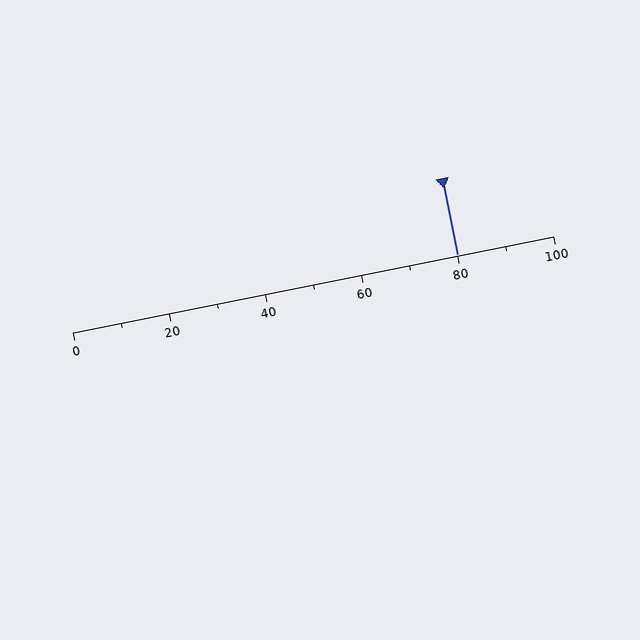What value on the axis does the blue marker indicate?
The marker indicates approximately 80.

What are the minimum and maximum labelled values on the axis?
The axis runs from 0 to 100.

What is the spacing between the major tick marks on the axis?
The major ticks are spaced 20 apart.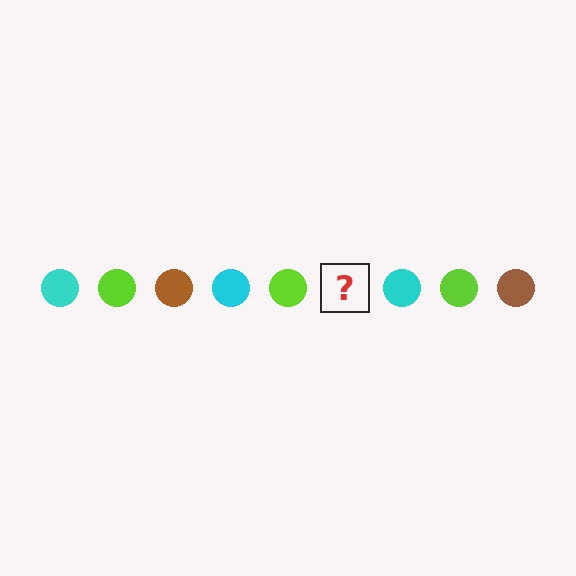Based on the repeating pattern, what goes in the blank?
The blank should be a brown circle.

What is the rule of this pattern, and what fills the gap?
The rule is that the pattern cycles through cyan, lime, brown circles. The gap should be filled with a brown circle.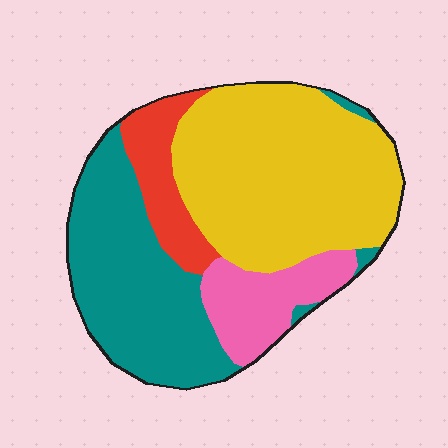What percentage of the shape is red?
Red takes up less than a quarter of the shape.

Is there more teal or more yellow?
Yellow.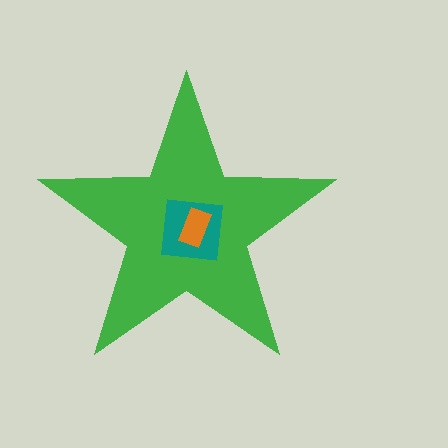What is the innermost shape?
The orange rectangle.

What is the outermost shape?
The green star.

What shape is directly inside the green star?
The teal square.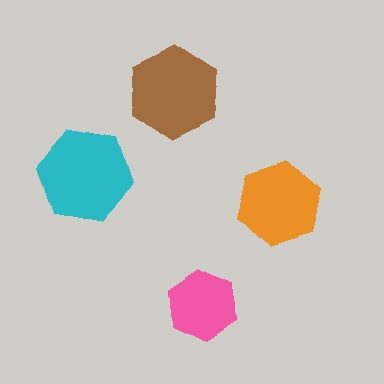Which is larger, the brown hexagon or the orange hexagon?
The brown one.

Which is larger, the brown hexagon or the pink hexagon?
The brown one.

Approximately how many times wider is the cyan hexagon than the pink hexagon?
About 1.5 times wider.